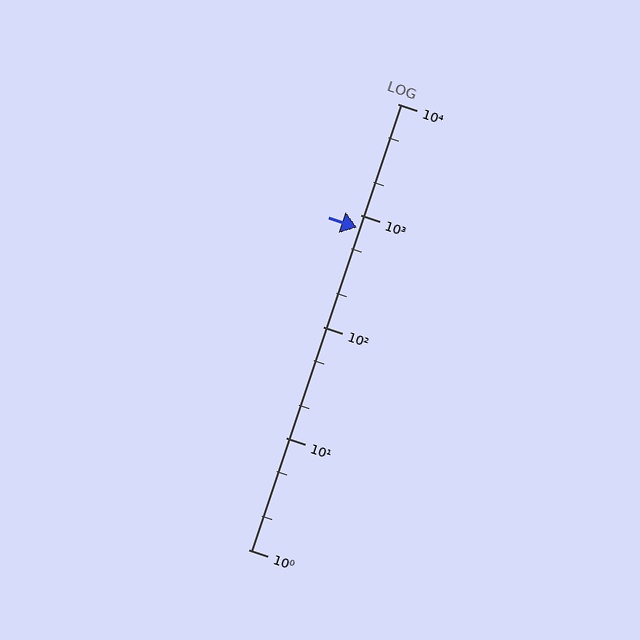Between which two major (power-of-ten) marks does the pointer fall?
The pointer is between 100 and 1000.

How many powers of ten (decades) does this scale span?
The scale spans 4 decades, from 1 to 10000.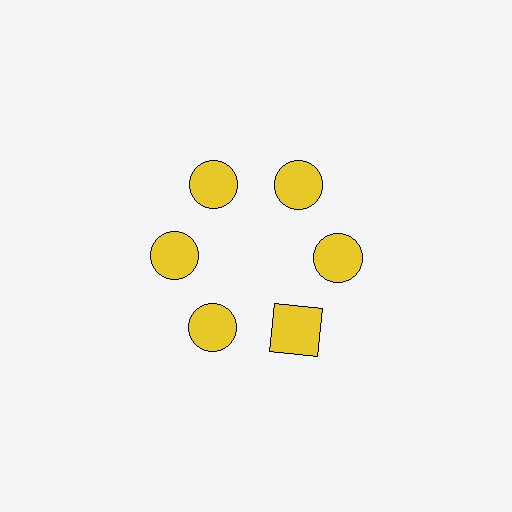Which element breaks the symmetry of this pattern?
The yellow square at roughly the 5 o'clock position breaks the symmetry. All other shapes are yellow circles.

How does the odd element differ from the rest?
It has a different shape: square instead of circle.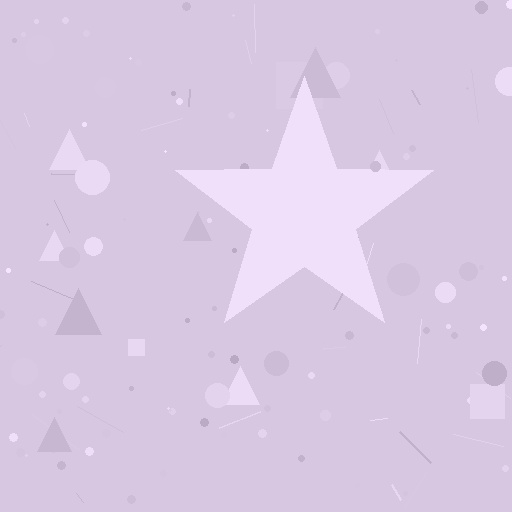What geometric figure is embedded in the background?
A star is embedded in the background.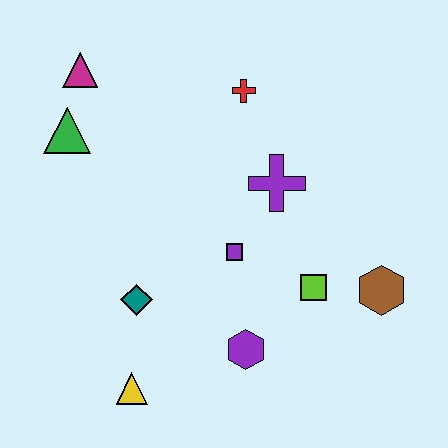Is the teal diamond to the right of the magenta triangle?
Yes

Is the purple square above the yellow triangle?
Yes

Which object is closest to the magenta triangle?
The green triangle is closest to the magenta triangle.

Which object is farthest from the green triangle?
The brown hexagon is farthest from the green triangle.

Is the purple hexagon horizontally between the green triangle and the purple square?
No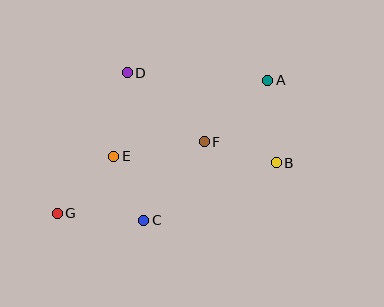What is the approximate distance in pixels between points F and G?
The distance between F and G is approximately 163 pixels.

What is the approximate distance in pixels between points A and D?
The distance between A and D is approximately 141 pixels.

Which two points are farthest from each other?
Points A and G are farthest from each other.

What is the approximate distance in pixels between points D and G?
The distance between D and G is approximately 157 pixels.